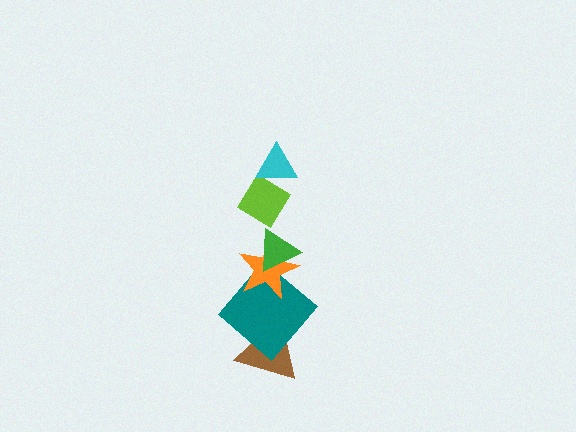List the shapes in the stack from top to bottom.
From top to bottom: the cyan triangle, the lime diamond, the green triangle, the orange star, the teal diamond, the brown triangle.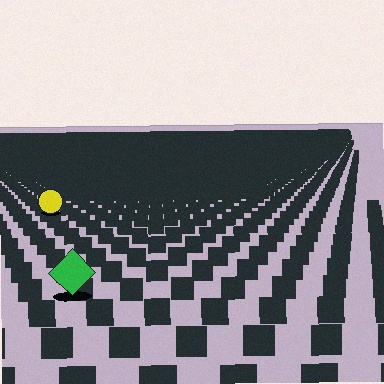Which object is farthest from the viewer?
The yellow circle is farthest from the viewer. It appears smaller and the ground texture around it is denser.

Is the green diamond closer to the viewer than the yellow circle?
Yes. The green diamond is closer — you can tell from the texture gradient: the ground texture is coarser near it.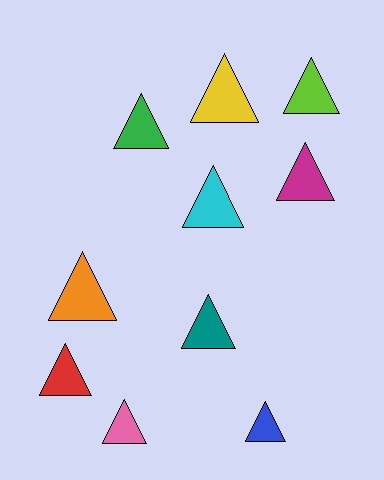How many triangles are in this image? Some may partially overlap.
There are 10 triangles.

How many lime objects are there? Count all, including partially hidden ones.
There is 1 lime object.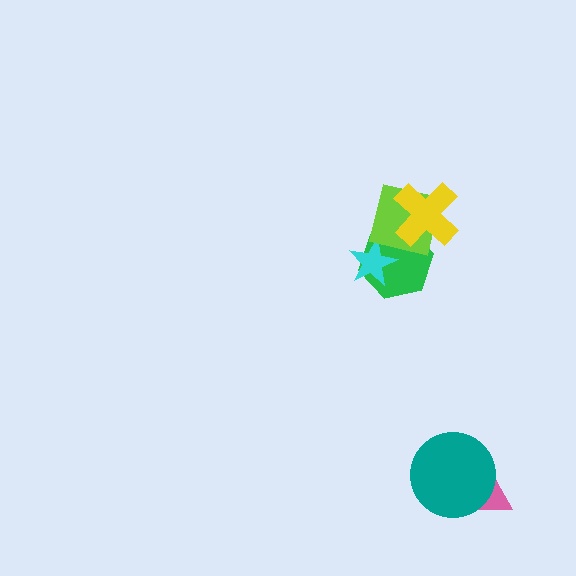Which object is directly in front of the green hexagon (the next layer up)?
The cyan star is directly in front of the green hexagon.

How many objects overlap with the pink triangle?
1 object overlaps with the pink triangle.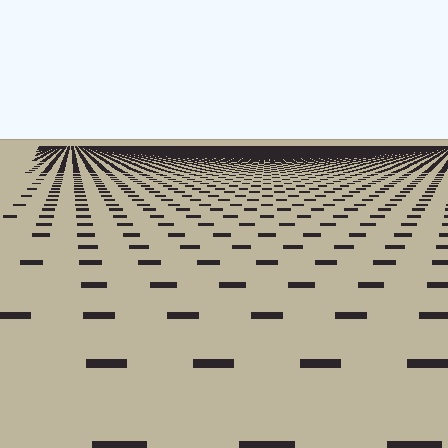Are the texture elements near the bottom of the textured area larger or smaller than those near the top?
Larger. Near the bottom, elements are closer to the viewer and appear at a bigger on-screen size.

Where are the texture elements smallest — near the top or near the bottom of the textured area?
Near the top.